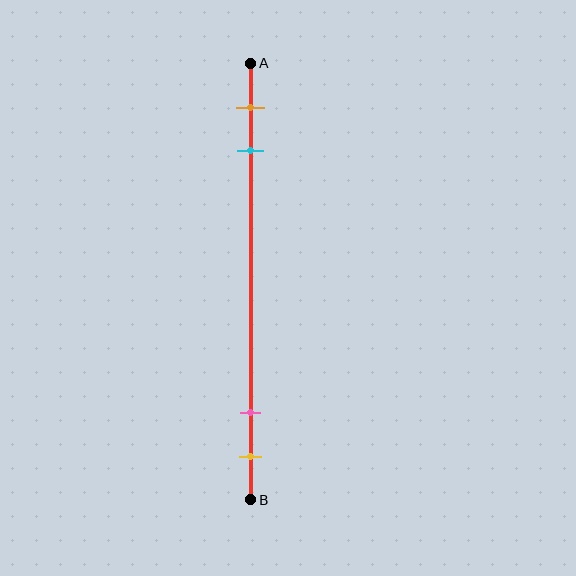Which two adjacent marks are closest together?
The pink and yellow marks are the closest adjacent pair.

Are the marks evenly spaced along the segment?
No, the marks are not evenly spaced.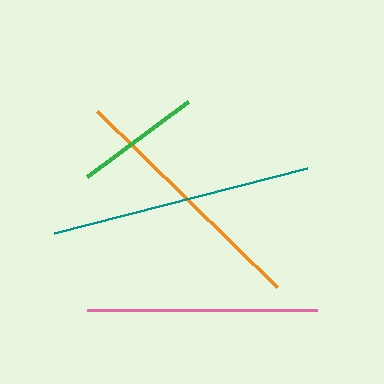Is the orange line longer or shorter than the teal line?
The teal line is longer than the orange line.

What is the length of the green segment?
The green segment is approximately 126 pixels long.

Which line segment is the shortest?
The green line is the shortest at approximately 126 pixels.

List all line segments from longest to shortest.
From longest to shortest: teal, orange, pink, green.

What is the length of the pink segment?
The pink segment is approximately 229 pixels long.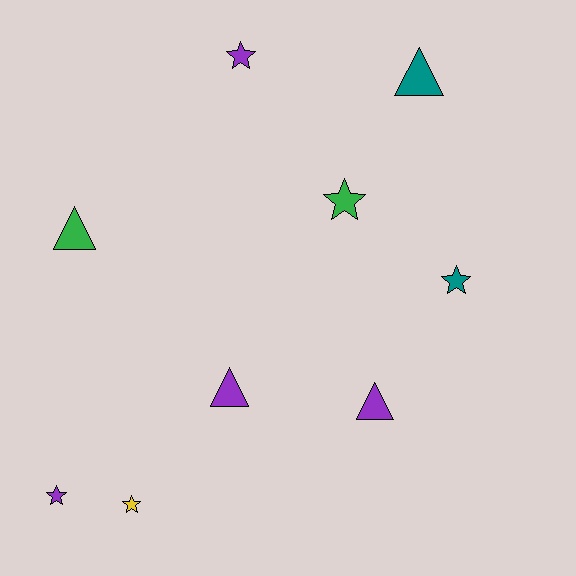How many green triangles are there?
There is 1 green triangle.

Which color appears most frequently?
Purple, with 4 objects.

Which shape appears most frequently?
Star, with 5 objects.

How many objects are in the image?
There are 9 objects.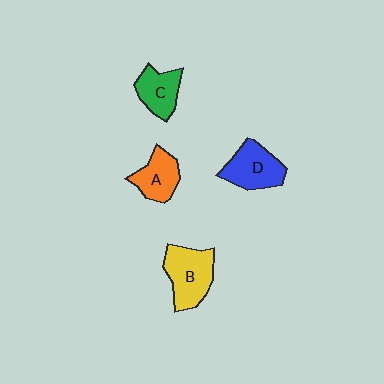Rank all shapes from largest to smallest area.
From largest to smallest: B (yellow), D (blue), C (green), A (orange).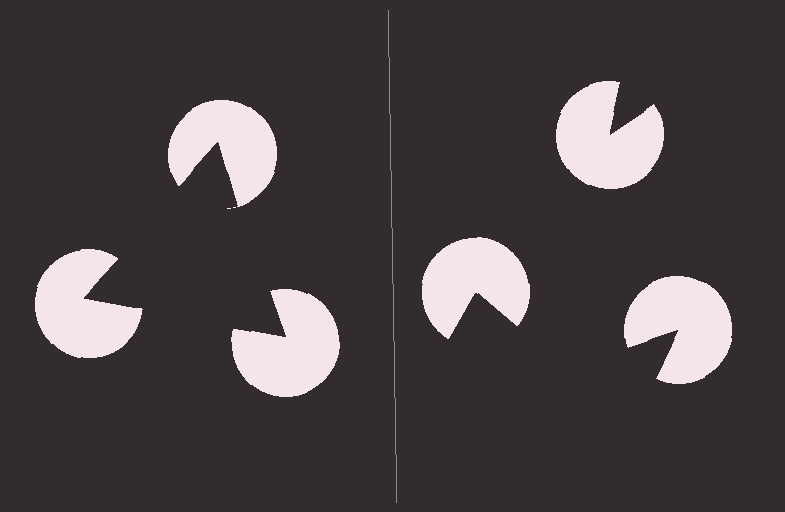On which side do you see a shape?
An illusory triangle appears on the left side. On the right side the wedge cuts are rotated, so no coherent shape forms.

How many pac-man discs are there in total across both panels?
6 — 3 on each side.